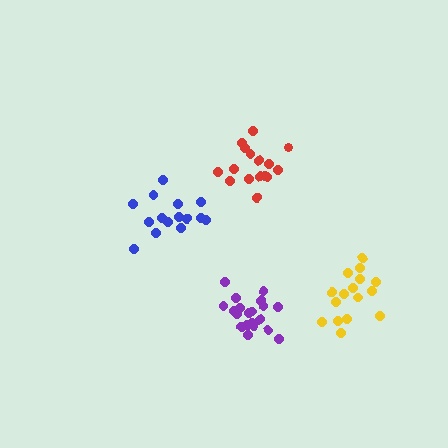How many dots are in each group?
Group 1: 16 dots, Group 2: 21 dots, Group 3: 15 dots, Group 4: 16 dots (68 total).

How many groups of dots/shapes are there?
There are 4 groups.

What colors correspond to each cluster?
The clusters are colored: red, purple, blue, yellow.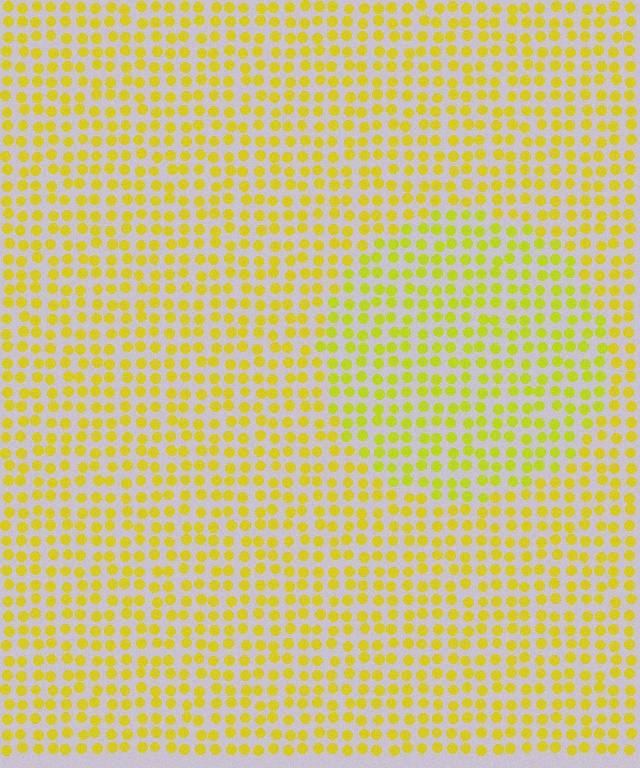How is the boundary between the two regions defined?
The boundary is defined purely by a slight shift in hue (about 14 degrees). Spacing, size, and orientation are identical on both sides.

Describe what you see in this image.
The image is filled with small yellow elements in a uniform arrangement. A circle-shaped region is visible where the elements are tinted to a slightly different hue, forming a subtle color boundary.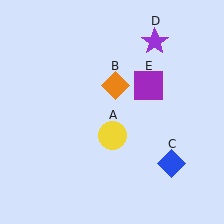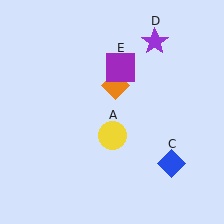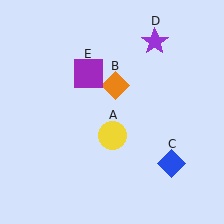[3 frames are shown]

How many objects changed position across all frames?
1 object changed position: purple square (object E).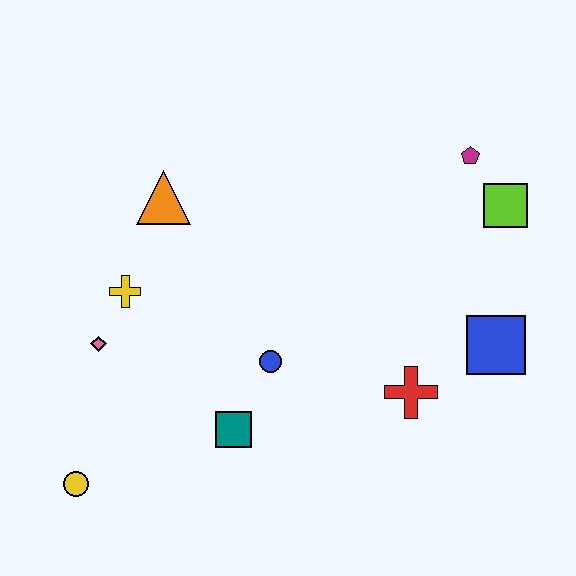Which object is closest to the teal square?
The blue circle is closest to the teal square.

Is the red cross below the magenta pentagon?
Yes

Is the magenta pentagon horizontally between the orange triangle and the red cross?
No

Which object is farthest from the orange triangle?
The blue square is farthest from the orange triangle.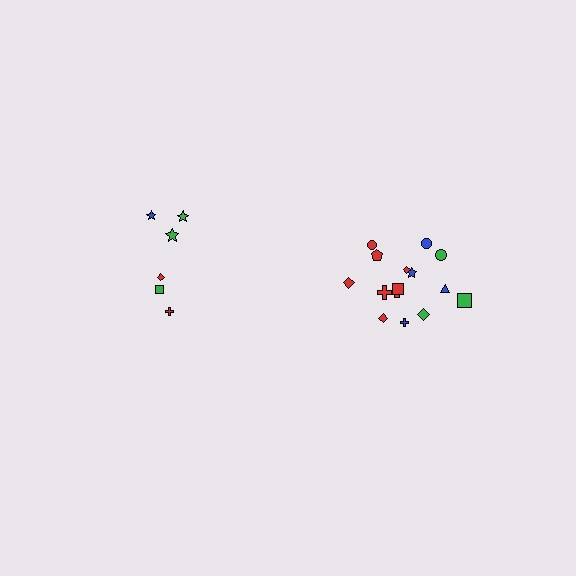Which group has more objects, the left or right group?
The right group.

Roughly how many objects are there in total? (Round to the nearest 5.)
Roughly 20 objects in total.